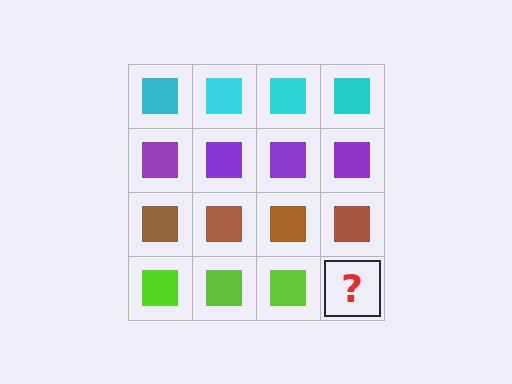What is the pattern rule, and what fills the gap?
The rule is that each row has a consistent color. The gap should be filled with a lime square.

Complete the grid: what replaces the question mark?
The question mark should be replaced with a lime square.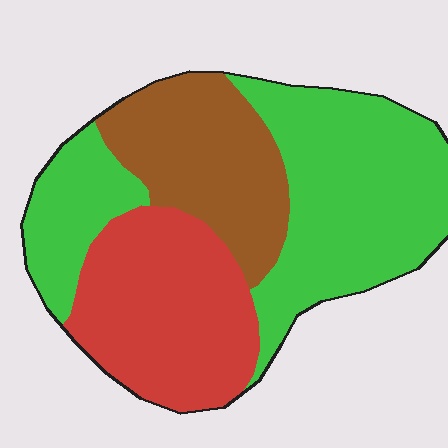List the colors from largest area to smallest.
From largest to smallest: green, red, brown.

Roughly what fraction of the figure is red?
Red takes up between a quarter and a half of the figure.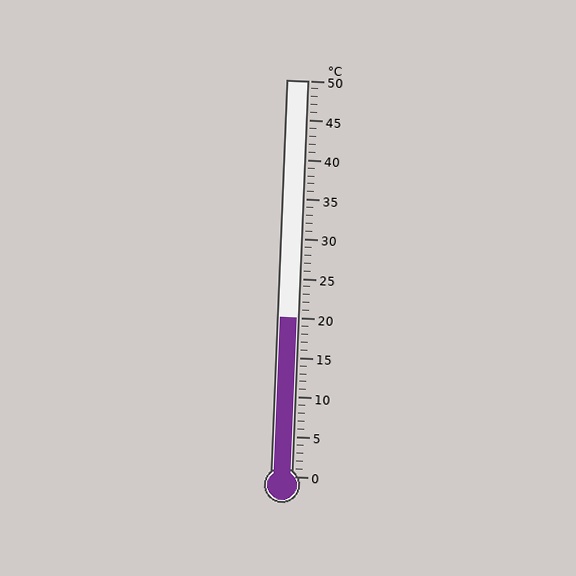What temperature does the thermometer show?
The thermometer shows approximately 20°C.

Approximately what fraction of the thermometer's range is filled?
The thermometer is filled to approximately 40% of its range.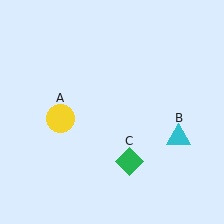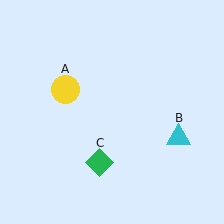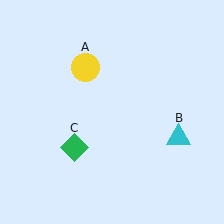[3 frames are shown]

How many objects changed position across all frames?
2 objects changed position: yellow circle (object A), green diamond (object C).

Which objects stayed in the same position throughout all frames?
Cyan triangle (object B) remained stationary.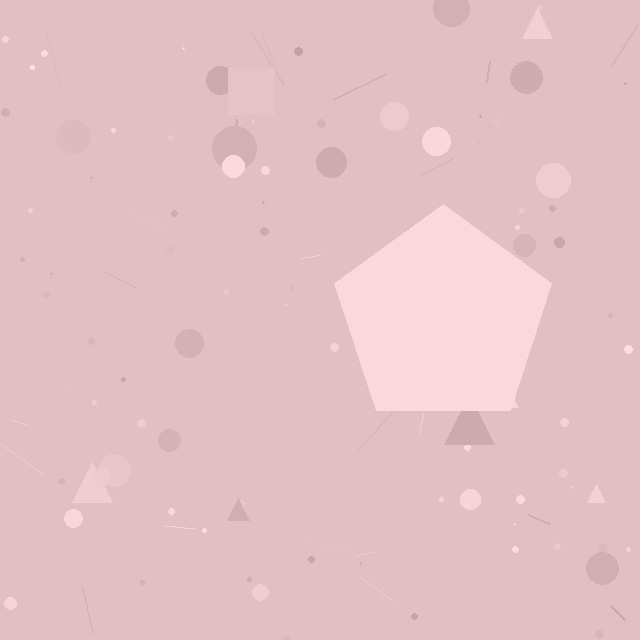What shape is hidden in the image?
A pentagon is hidden in the image.